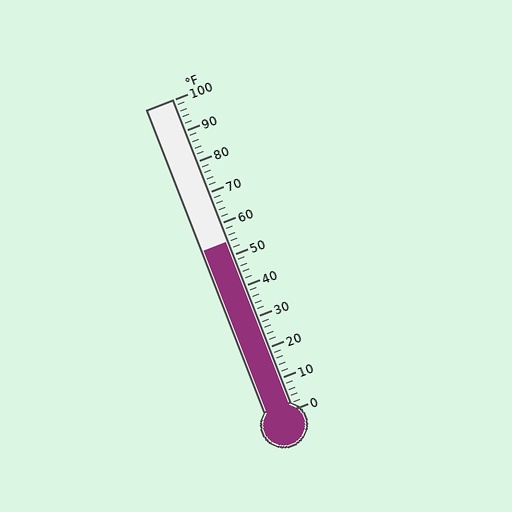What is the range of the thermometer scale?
The thermometer scale ranges from 0°F to 100°F.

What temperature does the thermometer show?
The thermometer shows approximately 54°F.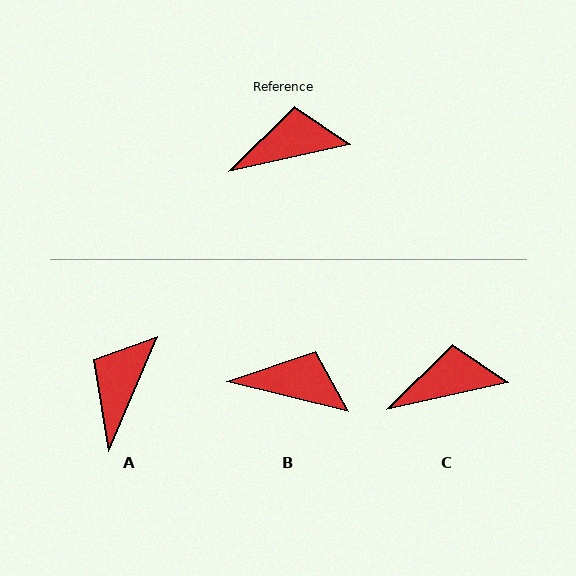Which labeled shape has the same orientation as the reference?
C.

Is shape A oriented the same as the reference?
No, it is off by about 55 degrees.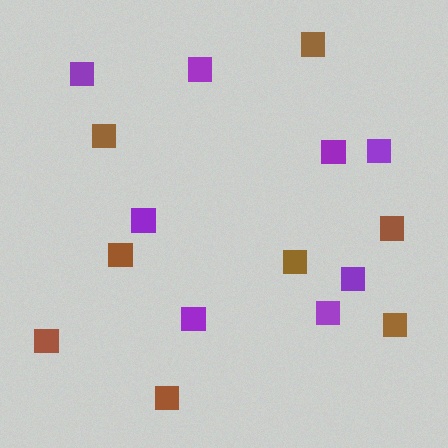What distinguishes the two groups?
There are 2 groups: one group of purple squares (8) and one group of brown squares (8).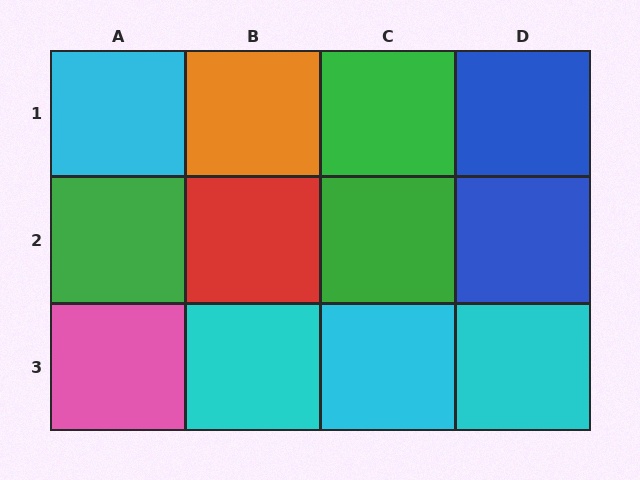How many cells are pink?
1 cell is pink.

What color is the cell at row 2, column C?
Green.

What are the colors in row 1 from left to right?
Cyan, orange, green, blue.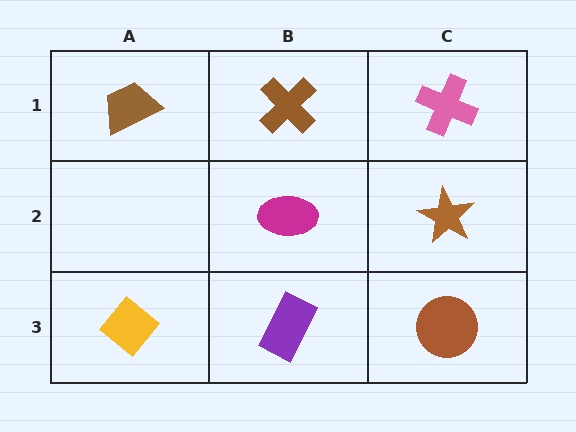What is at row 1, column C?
A pink cross.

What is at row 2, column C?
A brown star.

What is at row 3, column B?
A purple rectangle.